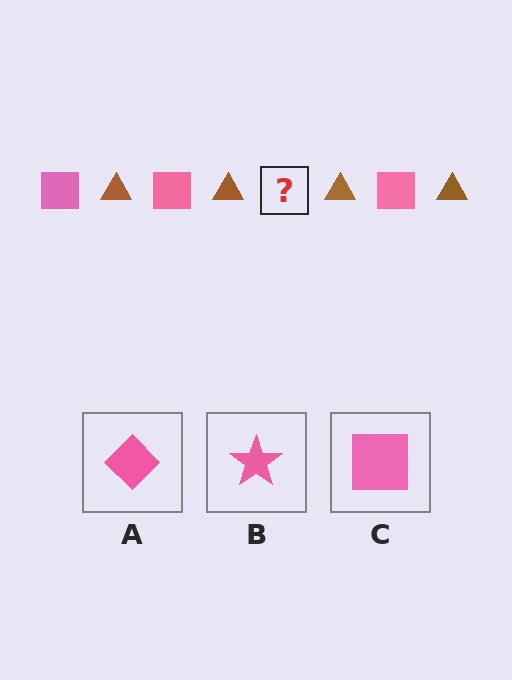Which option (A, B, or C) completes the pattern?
C.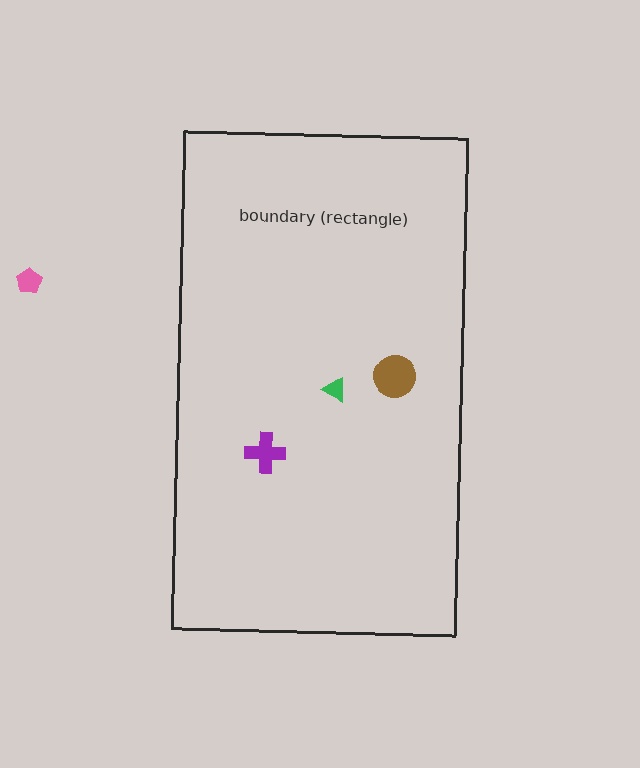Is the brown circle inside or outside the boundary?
Inside.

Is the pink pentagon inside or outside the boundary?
Outside.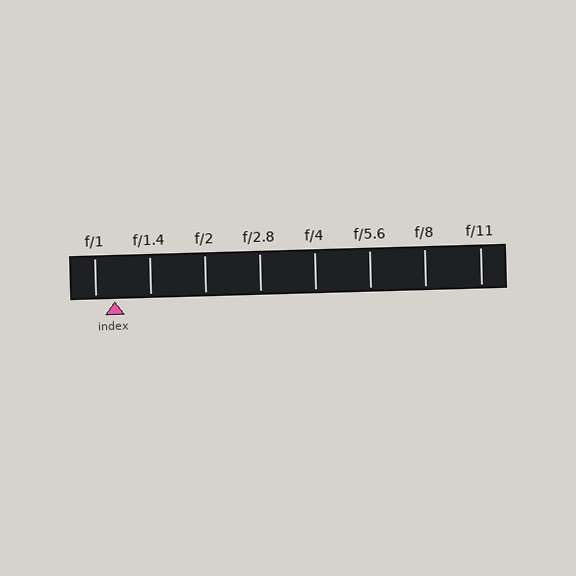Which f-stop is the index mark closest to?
The index mark is closest to f/1.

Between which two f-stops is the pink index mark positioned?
The index mark is between f/1 and f/1.4.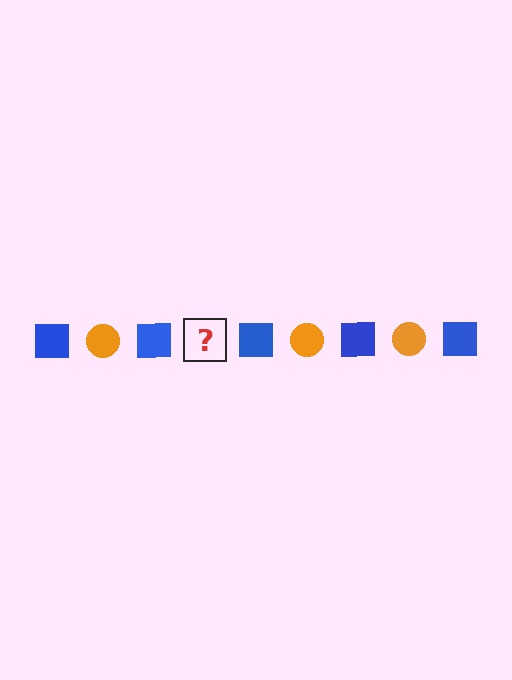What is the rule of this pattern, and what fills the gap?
The rule is that the pattern alternates between blue square and orange circle. The gap should be filled with an orange circle.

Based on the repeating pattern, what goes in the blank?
The blank should be an orange circle.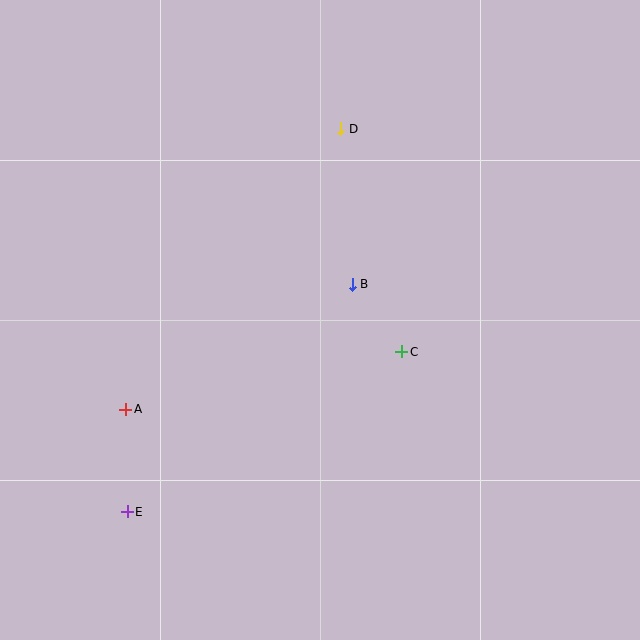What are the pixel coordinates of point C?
Point C is at (402, 352).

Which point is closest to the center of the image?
Point B at (352, 284) is closest to the center.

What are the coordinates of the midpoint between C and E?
The midpoint between C and E is at (265, 432).